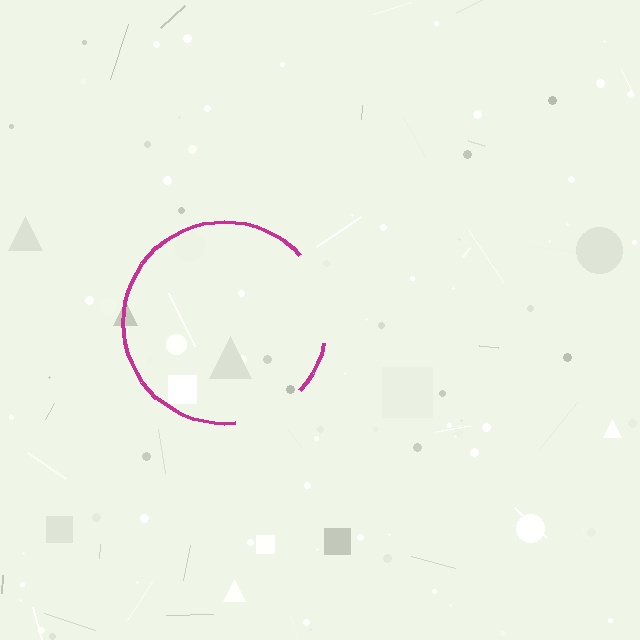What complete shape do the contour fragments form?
The contour fragments form a circle.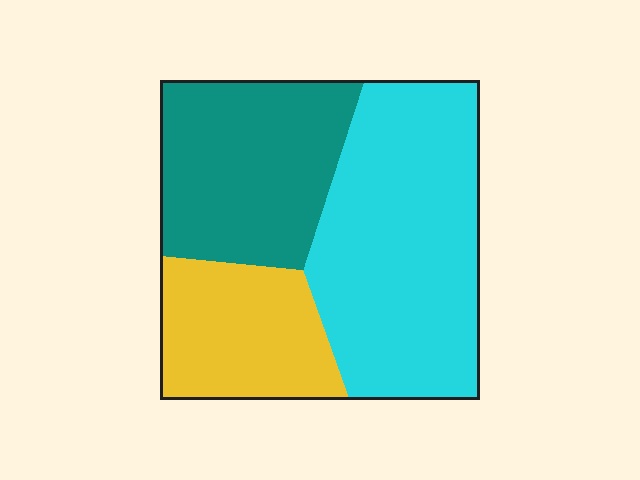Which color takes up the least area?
Yellow, at roughly 20%.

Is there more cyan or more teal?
Cyan.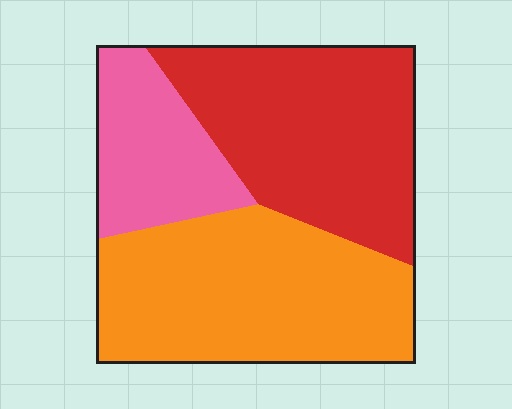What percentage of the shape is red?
Red takes up about three eighths (3/8) of the shape.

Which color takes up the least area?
Pink, at roughly 20%.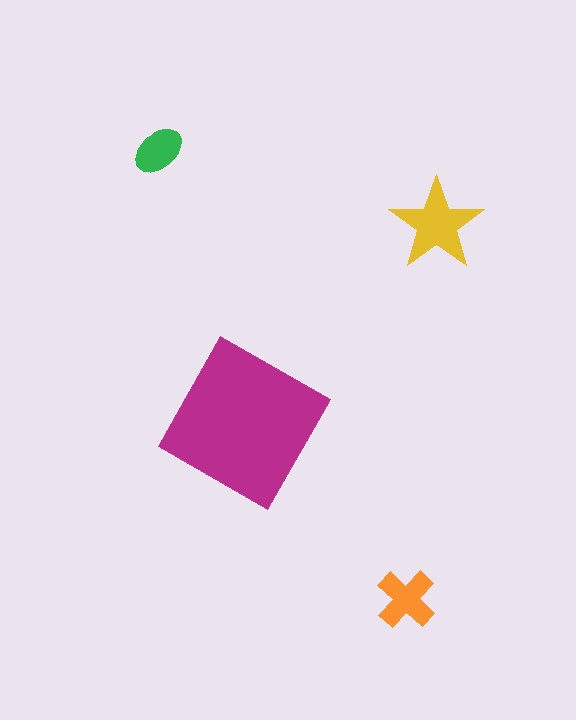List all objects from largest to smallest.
The magenta square, the yellow star, the orange cross, the green ellipse.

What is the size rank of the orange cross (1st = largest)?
3rd.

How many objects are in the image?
There are 4 objects in the image.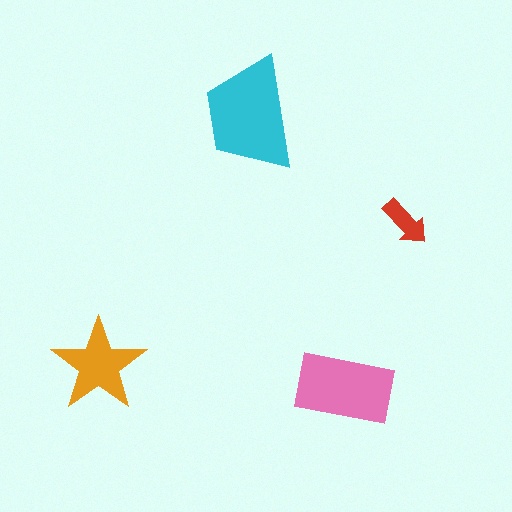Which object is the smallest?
The red arrow.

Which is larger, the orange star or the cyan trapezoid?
The cyan trapezoid.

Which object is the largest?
The cyan trapezoid.